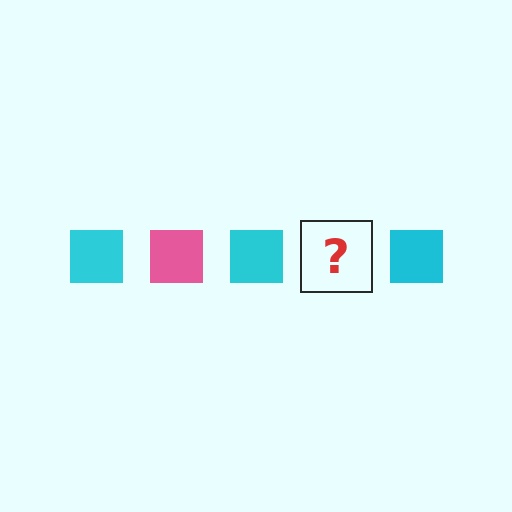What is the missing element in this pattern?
The missing element is a pink square.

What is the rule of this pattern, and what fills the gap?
The rule is that the pattern cycles through cyan, pink squares. The gap should be filled with a pink square.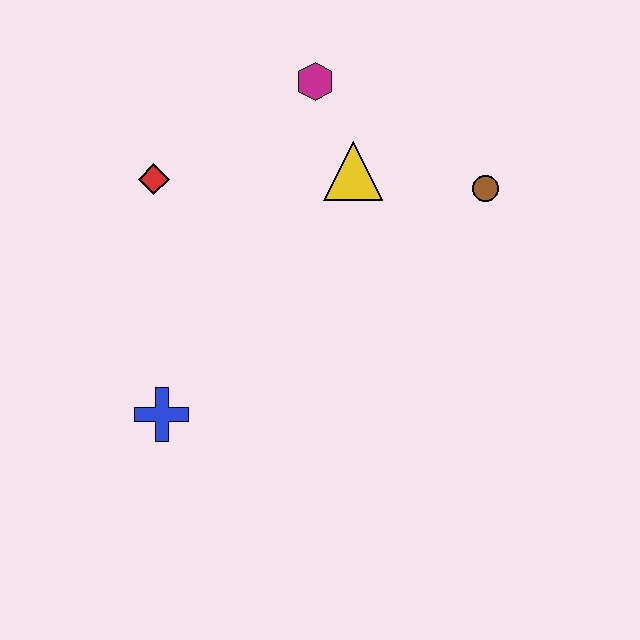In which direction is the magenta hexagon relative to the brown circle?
The magenta hexagon is to the left of the brown circle.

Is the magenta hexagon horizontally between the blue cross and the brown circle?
Yes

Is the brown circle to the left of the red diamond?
No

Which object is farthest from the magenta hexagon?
The blue cross is farthest from the magenta hexagon.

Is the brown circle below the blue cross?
No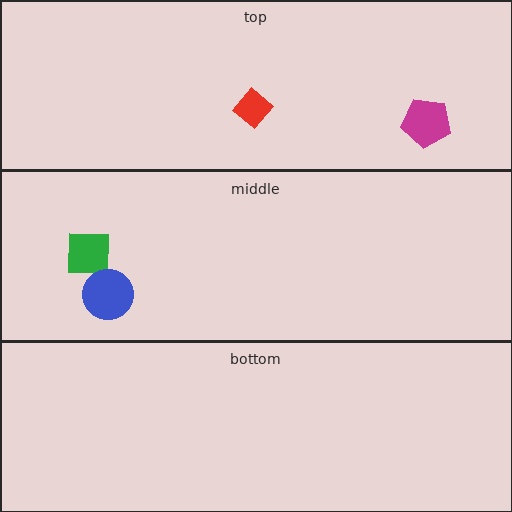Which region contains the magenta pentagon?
The top region.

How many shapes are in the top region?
2.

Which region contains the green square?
The middle region.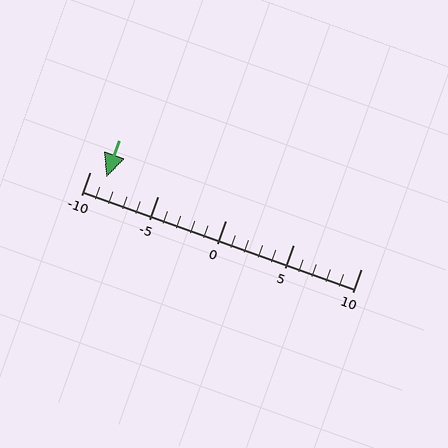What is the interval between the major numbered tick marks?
The major tick marks are spaced 5 units apart.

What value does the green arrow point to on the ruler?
The green arrow points to approximately -9.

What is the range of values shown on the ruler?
The ruler shows values from -10 to 10.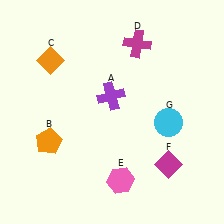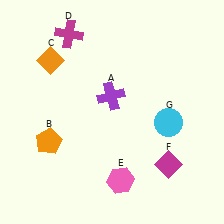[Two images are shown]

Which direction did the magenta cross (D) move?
The magenta cross (D) moved left.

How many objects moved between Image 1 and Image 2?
1 object moved between the two images.